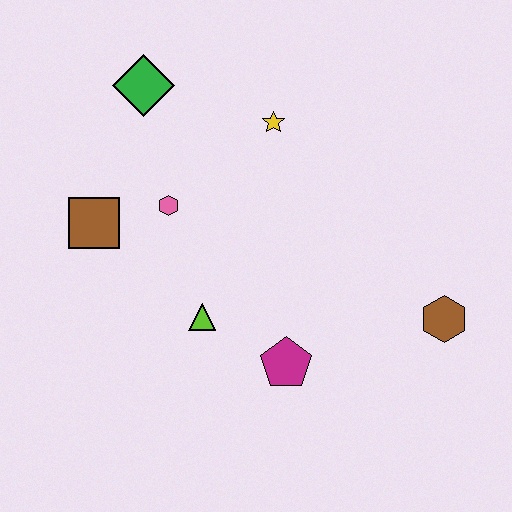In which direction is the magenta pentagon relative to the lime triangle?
The magenta pentagon is to the right of the lime triangle.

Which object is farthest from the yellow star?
The brown hexagon is farthest from the yellow star.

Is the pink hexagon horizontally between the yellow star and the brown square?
Yes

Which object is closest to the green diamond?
The pink hexagon is closest to the green diamond.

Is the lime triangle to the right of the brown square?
Yes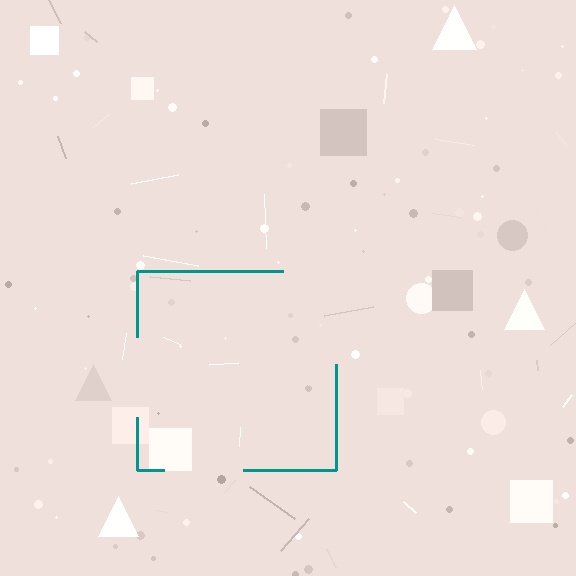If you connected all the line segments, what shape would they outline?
They would outline a square.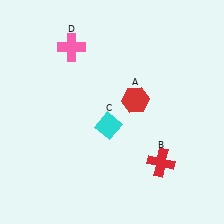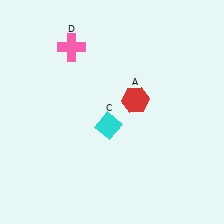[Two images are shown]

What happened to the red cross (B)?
The red cross (B) was removed in Image 2. It was in the bottom-right area of Image 1.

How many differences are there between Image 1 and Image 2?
There is 1 difference between the two images.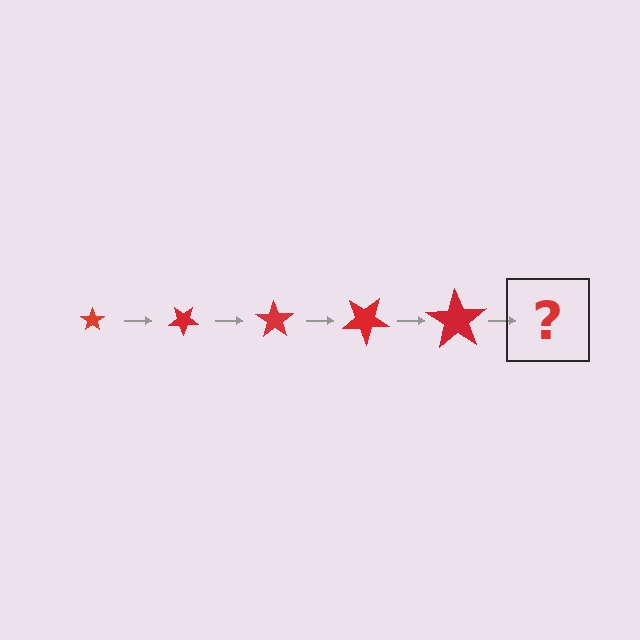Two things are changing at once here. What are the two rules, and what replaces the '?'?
The two rules are that the star grows larger each step and it rotates 35 degrees each step. The '?' should be a star, larger than the previous one and rotated 175 degrees from the start.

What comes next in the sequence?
The next element should be a star, larger than the previous one and rotated 175 degrees from the start.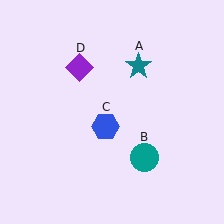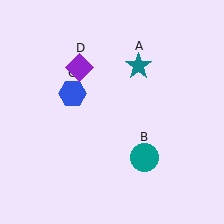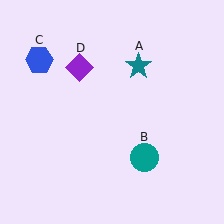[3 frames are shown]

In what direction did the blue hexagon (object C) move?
The blue hexagon (object C) moved up and to the left.